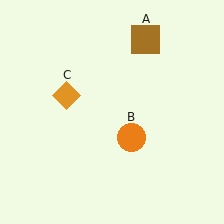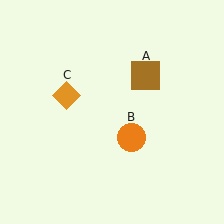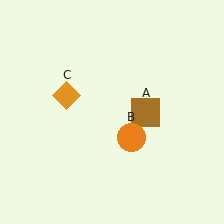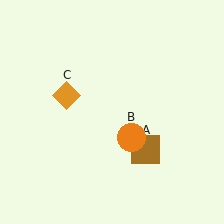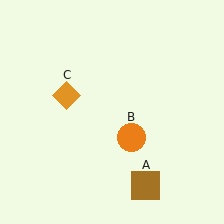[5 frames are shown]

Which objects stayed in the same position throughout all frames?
Orange circle (object B) and orange diamond (object C) remained stationary.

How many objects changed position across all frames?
1 object changed position: brown square (object A).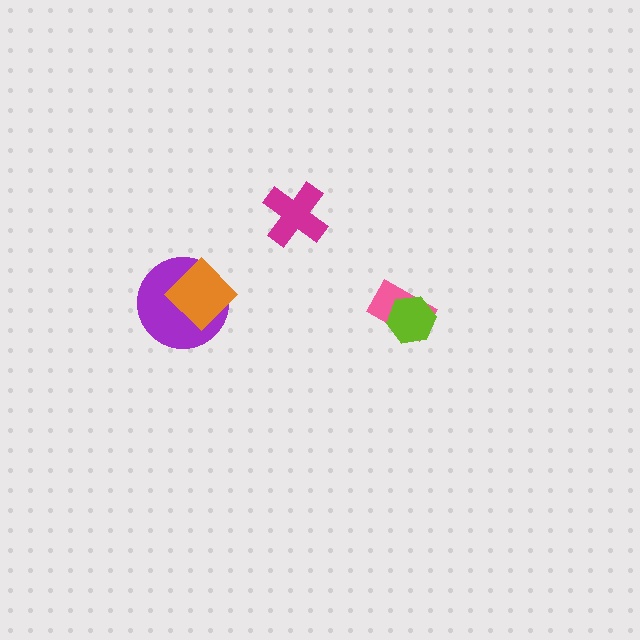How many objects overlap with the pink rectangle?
1 object overlaps with the pink rectangle.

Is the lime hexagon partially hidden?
No, no other shape covers it.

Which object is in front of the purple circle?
The orange diamond is in front of the purple circle.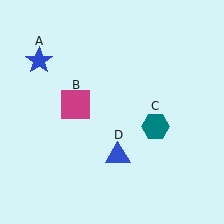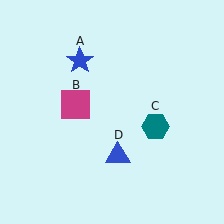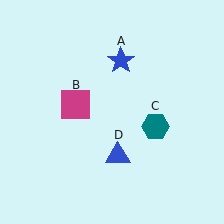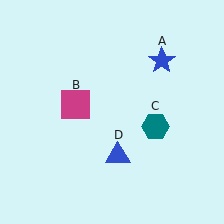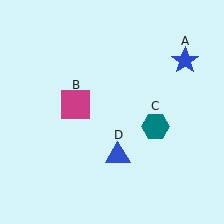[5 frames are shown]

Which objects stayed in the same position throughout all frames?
Magenta square (object B) and teal hexagon (object C) and blue triangle (object D) remained stationary.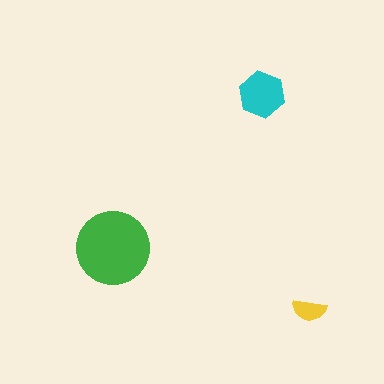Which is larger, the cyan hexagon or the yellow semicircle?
The cyan hexagon.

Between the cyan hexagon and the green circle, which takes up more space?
The green circle.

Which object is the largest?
The green circle.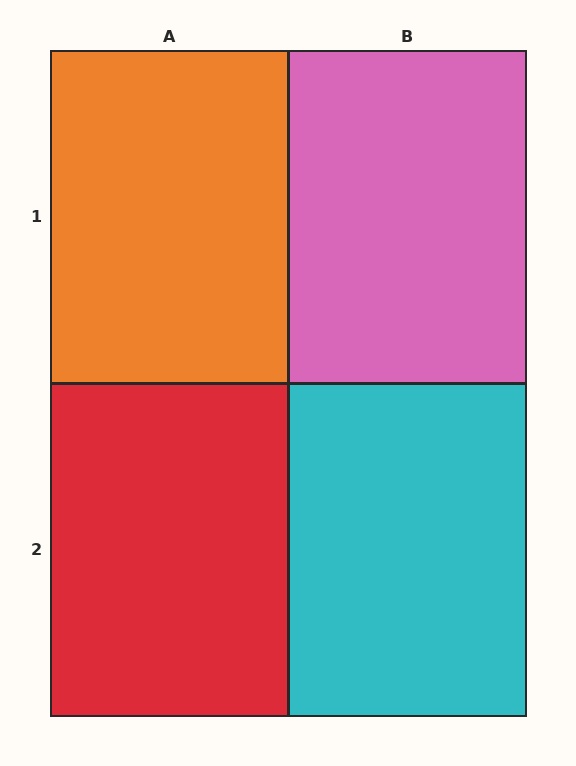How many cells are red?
1 cell is red.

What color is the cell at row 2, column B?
Cyan.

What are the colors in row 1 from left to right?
Orange, pink.